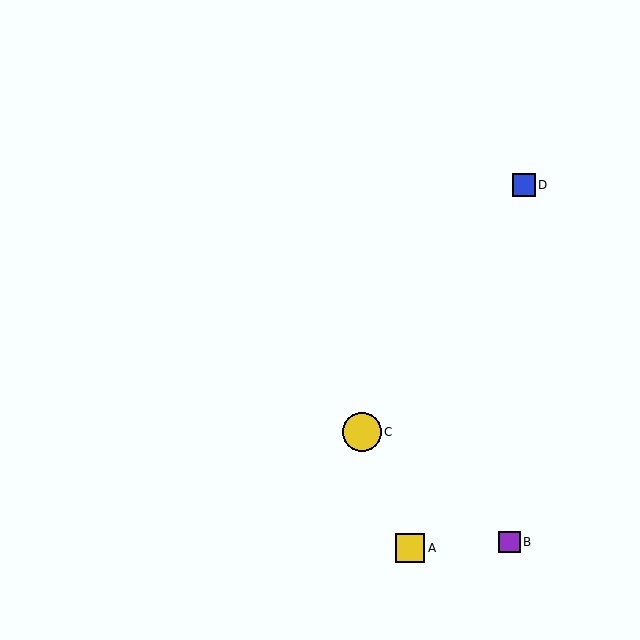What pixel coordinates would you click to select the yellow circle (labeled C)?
Click at (362, 432) to select the yellow circle C.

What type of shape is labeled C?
Shape C is a yellow circle.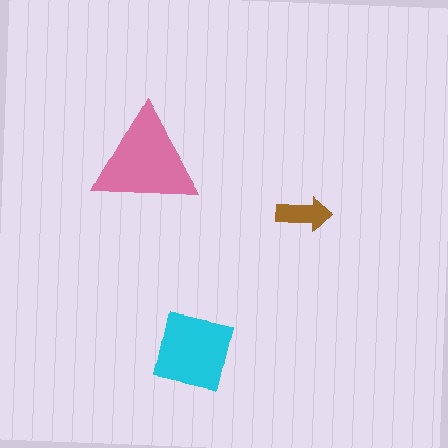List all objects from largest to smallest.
The pink triangle, the cyan square, the brown arrow.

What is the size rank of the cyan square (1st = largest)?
2nd.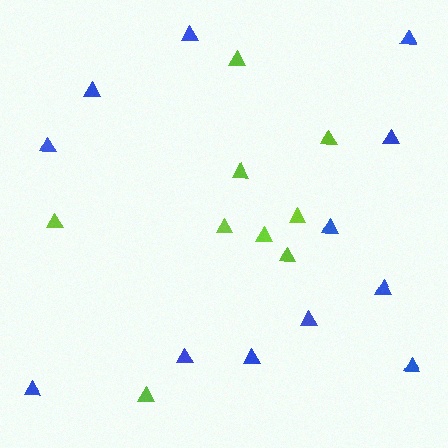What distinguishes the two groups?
There are 2 groups: one group of blue triangles (12) and one group of lime triangles (9).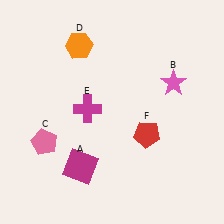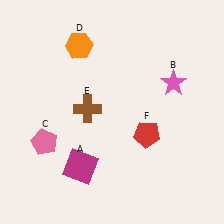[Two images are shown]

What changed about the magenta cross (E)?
In Image 1, E is magenta. In Image 2, it changed to brown.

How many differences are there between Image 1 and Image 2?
There is 1 difference between the two images.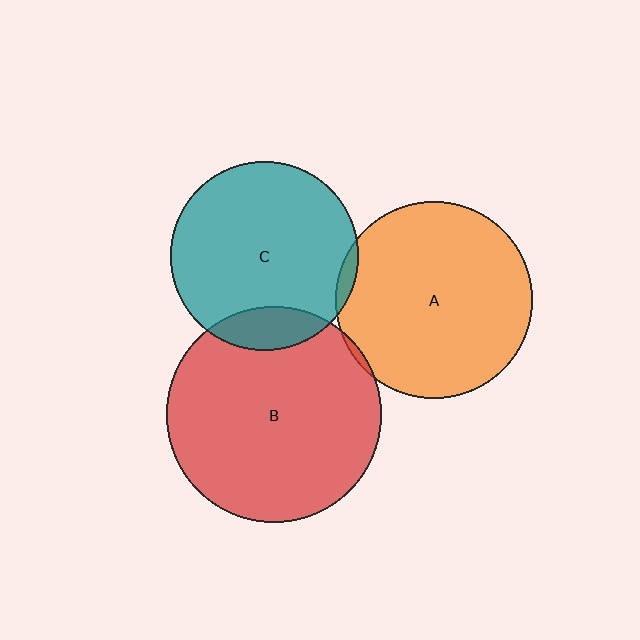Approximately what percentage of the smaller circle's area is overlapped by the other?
Approximately 5%.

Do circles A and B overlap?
Yes.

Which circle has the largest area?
Circle B (red).